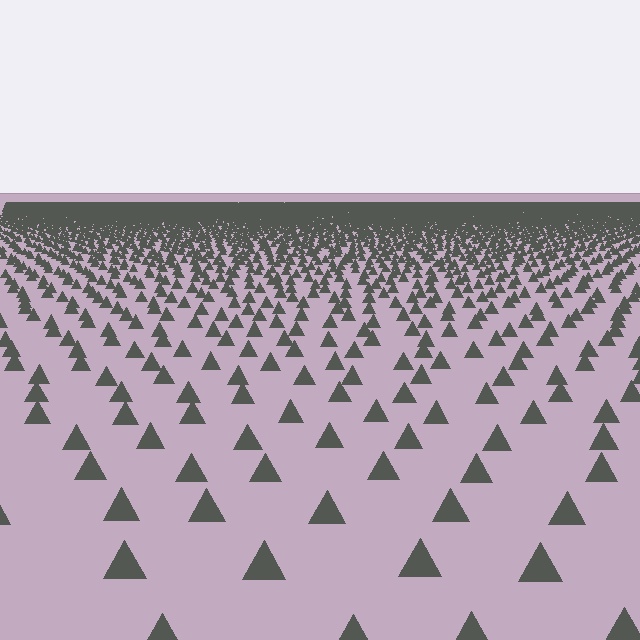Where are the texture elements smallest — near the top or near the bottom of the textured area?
Near the top.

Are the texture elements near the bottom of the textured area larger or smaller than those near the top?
Larger. Near the bottom, elements are closer to the viewer and appear at a bigger on-screen size.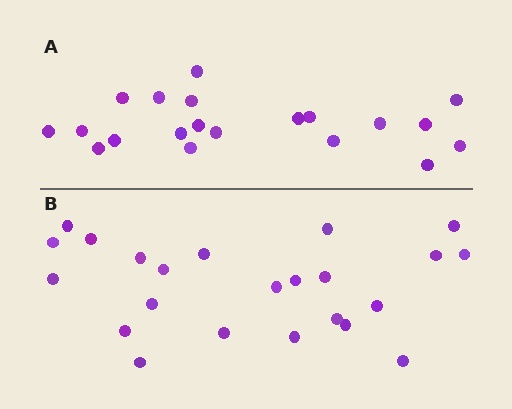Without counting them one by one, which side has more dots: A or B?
Region B (the bottom region) has more dots.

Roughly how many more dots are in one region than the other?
Region B has just a few more — roughly 2 or 3 more dots than region A.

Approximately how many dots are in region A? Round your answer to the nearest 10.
About 20 dots.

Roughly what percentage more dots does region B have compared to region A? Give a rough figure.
About 15% more.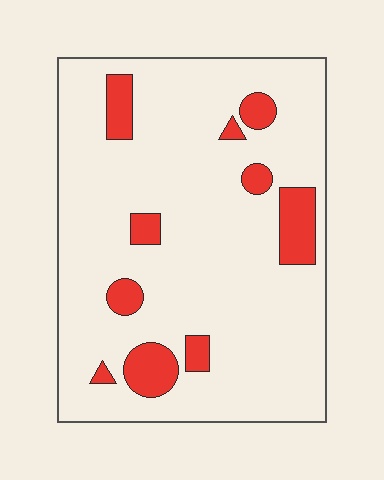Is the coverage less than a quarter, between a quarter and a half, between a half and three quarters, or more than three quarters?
Less than a quarter.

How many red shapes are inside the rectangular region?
10.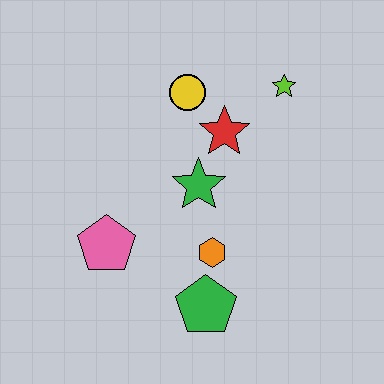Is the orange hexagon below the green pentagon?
No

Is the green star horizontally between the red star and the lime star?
No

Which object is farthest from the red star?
The green pentagon is farthest from the red star.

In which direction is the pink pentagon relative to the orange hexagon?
The pink pentagon is to the left of the orange hexagon.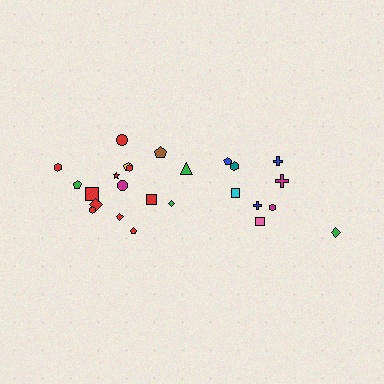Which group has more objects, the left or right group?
The left group.